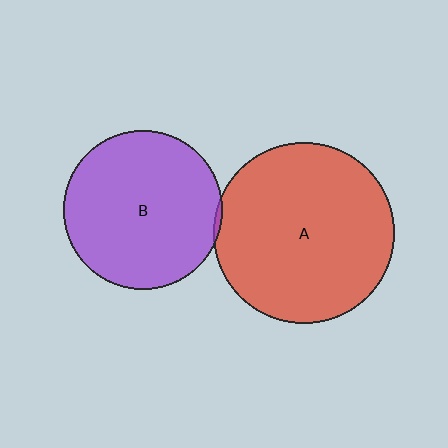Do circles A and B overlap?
Yes.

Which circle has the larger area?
Circle A (red).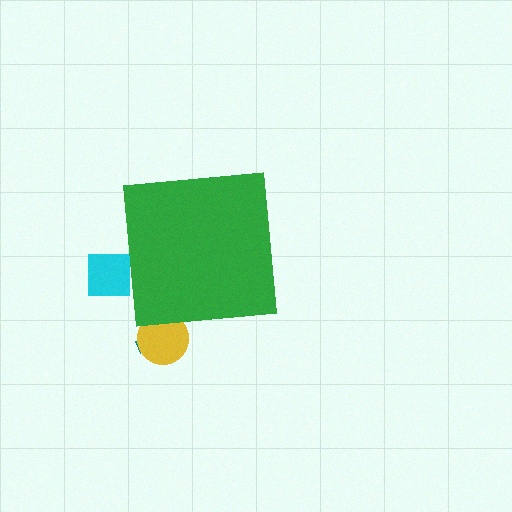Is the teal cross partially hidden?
Yes, the teal cross is partially hidden behind the green square.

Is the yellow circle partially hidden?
Yes, the yellow circle is partially hidden behind the green square.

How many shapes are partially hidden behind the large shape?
3 shapes are partially hidden.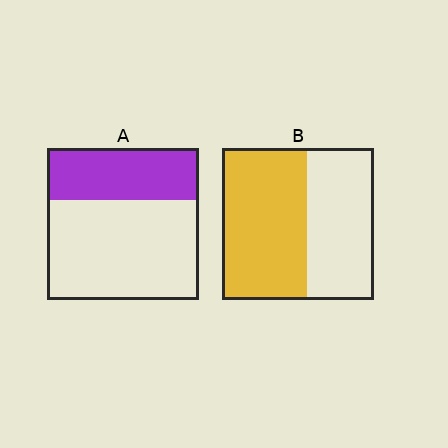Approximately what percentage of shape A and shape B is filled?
A is approximately 35% and B is approximately 55%.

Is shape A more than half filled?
No.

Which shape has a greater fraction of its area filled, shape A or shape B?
Shape B.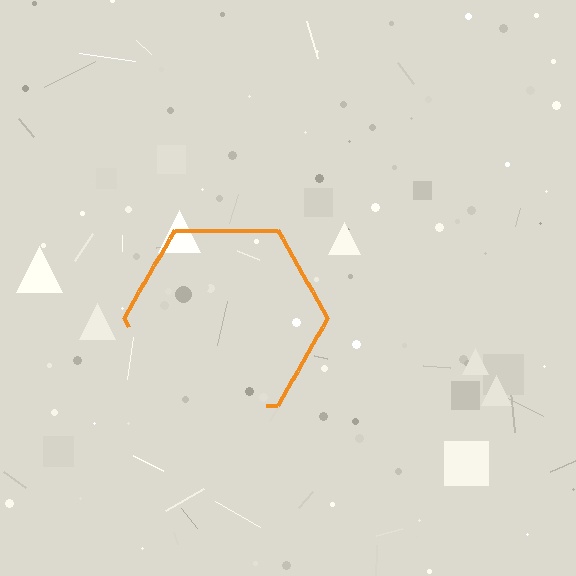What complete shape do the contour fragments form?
The contour fragments form a hexagon.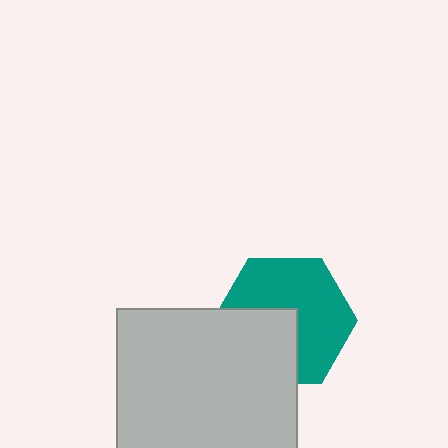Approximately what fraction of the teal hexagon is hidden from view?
Roughly 38% of the teal hexagon is hidden behind the light gray square.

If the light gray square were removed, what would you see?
You would see the complete teal hexagon.